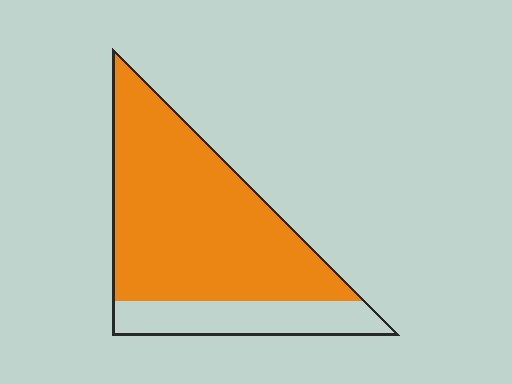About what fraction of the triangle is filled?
About three quarters (3/4).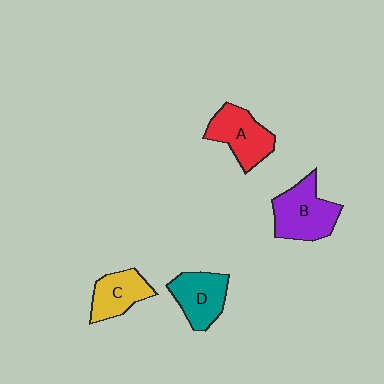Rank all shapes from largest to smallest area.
From largest to smallest: B (purple), A (red), D (teal), C (yellow).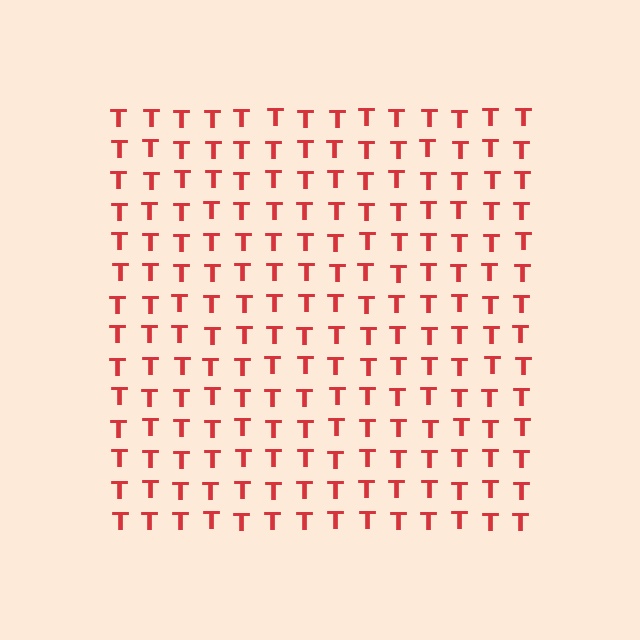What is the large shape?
The large shape is a square.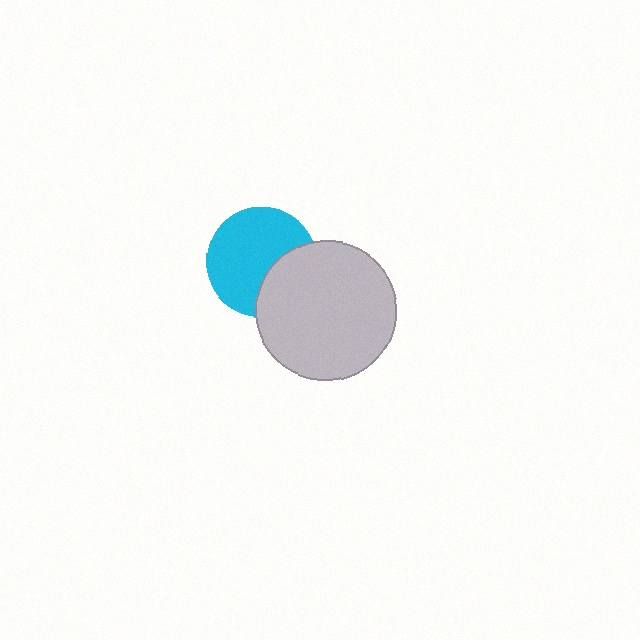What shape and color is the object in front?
The object in front is a light gray circle.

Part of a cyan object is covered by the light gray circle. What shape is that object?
It is a circle.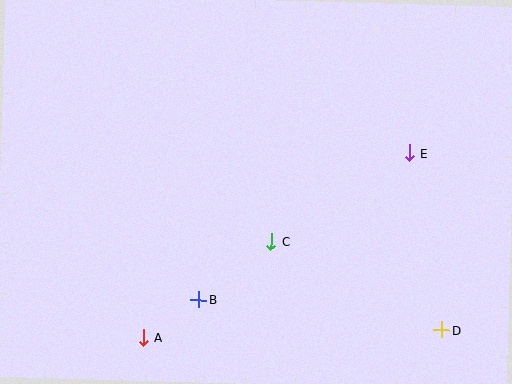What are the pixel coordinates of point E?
Point E is at (410, 153).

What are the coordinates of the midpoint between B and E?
The midpoint between B and E is at (304, 226).